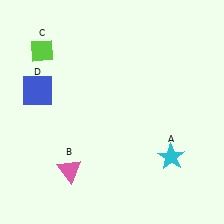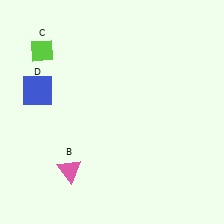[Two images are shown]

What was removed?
The cyan star (A) was removed in Image 2.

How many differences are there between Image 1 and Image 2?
There is 1 difference between the two images.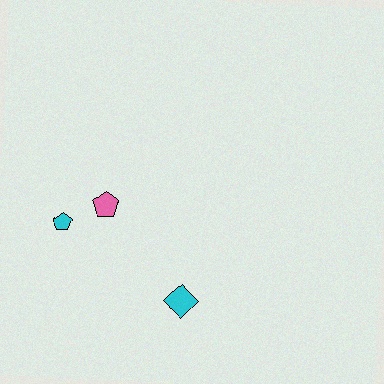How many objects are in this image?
There are 3 objects.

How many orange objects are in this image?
There are no orange objects.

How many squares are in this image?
There are no squares.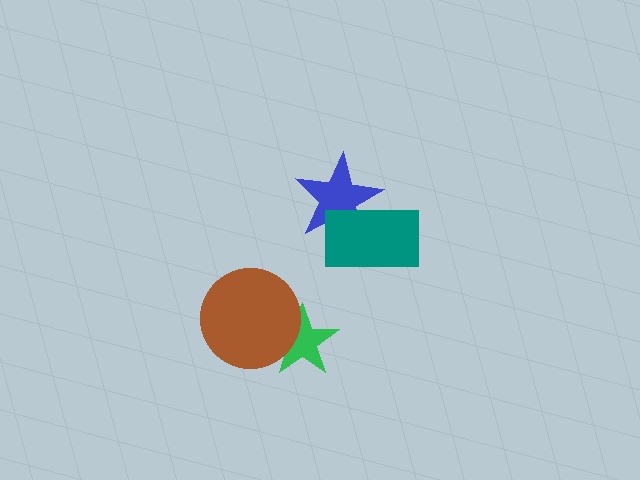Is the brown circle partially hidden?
No, no other shape covers it.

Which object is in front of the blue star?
The teal rectangle is in front of the blue star.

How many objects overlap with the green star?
1 object overlaps with the green star.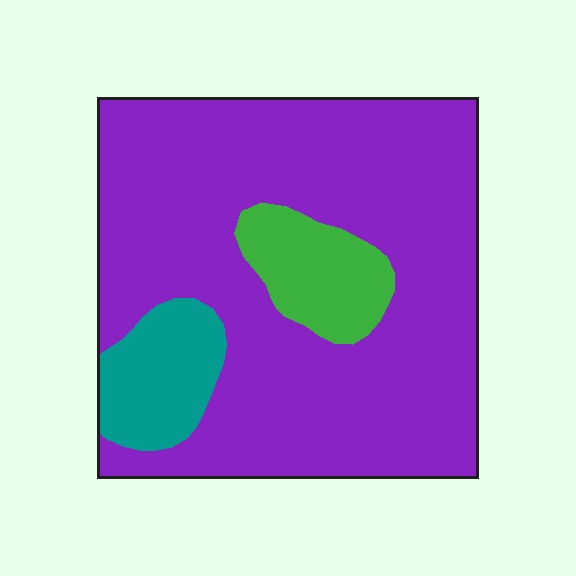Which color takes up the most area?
Purple, at roughly 80%.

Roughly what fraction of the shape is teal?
Teal covers 10% of the shape.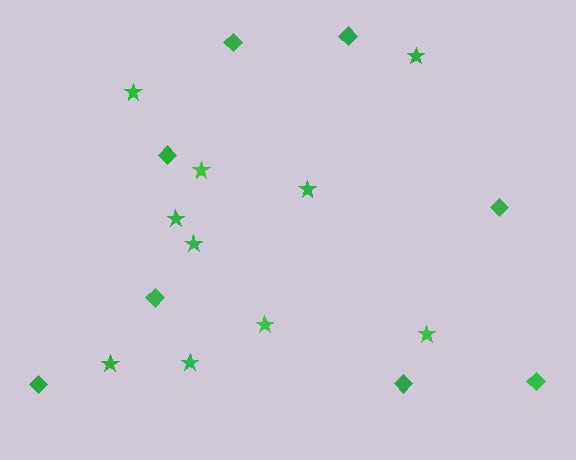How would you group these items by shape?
There are 2 groups: one group of diamonds (8) and one group of stars (10).